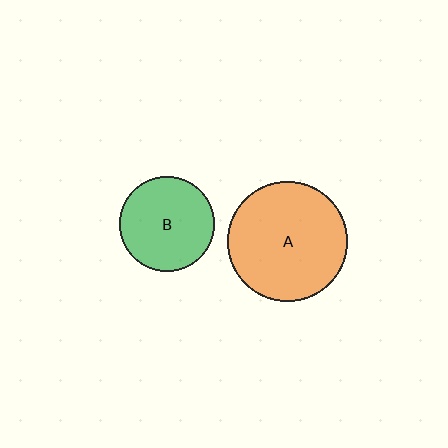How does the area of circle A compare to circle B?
Approximately 1.6 times.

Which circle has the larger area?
Circle A (orange).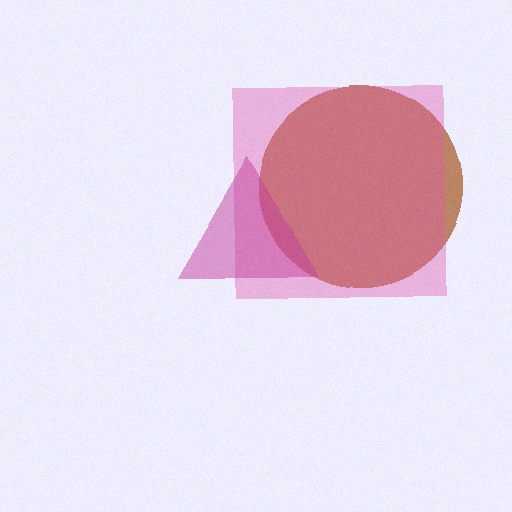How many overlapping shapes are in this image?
There are 3 overlapping shapes in the image.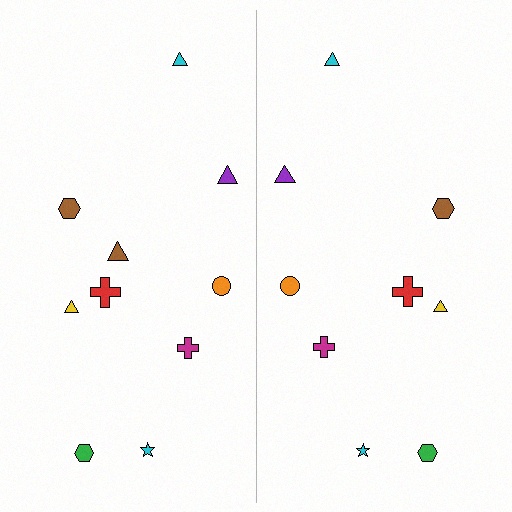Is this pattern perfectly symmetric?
No, the pattern is not perfectly symmetric. A brown triangle is missing from the right side.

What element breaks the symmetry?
A brown triangle is missing from the right side.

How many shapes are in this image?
There are 19 shapes in this image.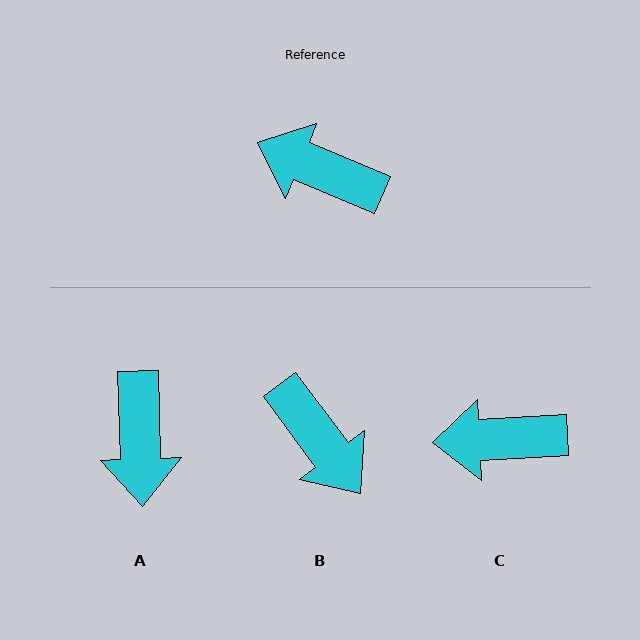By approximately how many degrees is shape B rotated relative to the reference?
Approximately 149 degrees counter-clockwise.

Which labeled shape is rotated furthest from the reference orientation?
B, about 149 degrees away.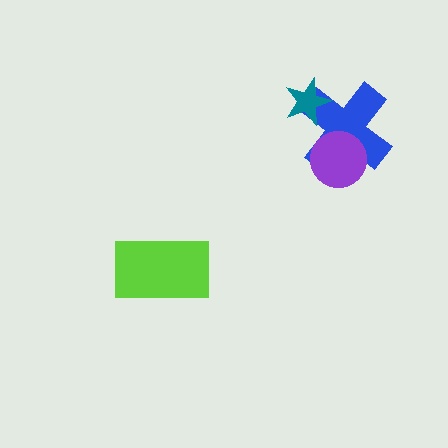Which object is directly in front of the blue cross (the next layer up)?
The purple circle is directly in front of the blue cross.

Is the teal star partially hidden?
No, no other shape covers it.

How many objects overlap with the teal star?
1 object overlaps with the teal star.